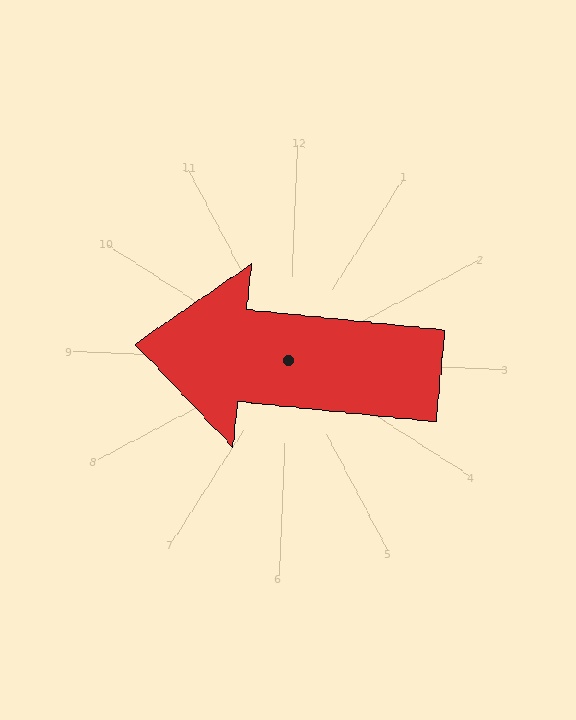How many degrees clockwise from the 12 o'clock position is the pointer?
Approximately 273 degrees.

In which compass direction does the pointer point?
West.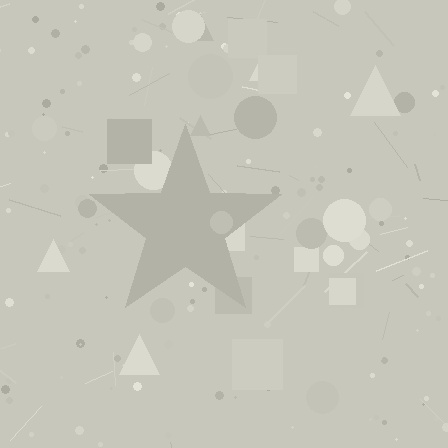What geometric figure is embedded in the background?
A star is embedded in the background.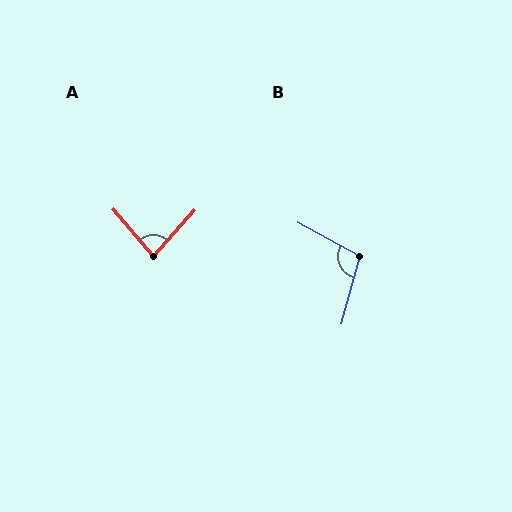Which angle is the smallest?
A, at approximately 82 degrees.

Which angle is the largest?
B, at approximately 103 degrees.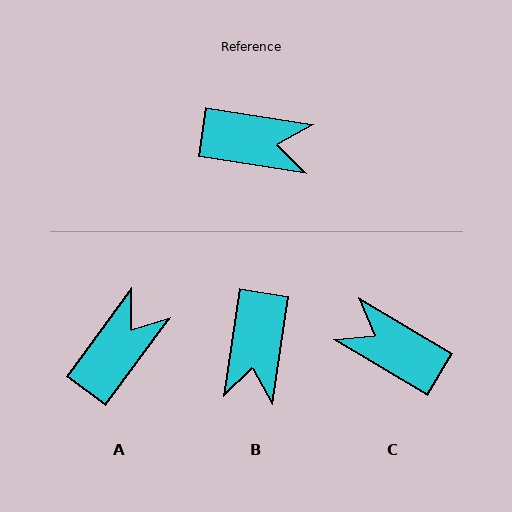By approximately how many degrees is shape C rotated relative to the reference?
Approximately 158 degrees counter-clockwise.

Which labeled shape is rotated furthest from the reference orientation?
C, about 158 degrees away.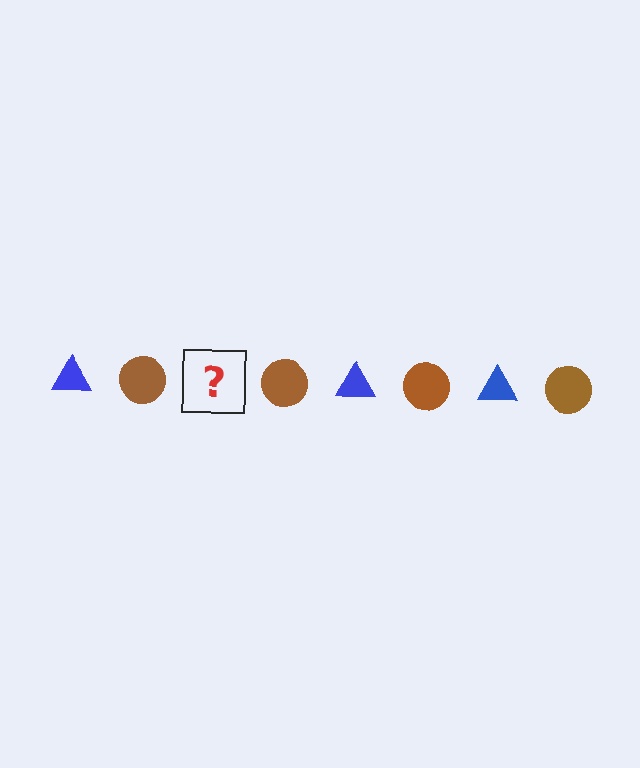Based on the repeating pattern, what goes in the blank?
The blank should be a blue triangle.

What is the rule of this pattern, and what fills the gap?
The rule is that the pattern alternates between blue triangle and brown circle. The gap should be filled with a blue triangle.